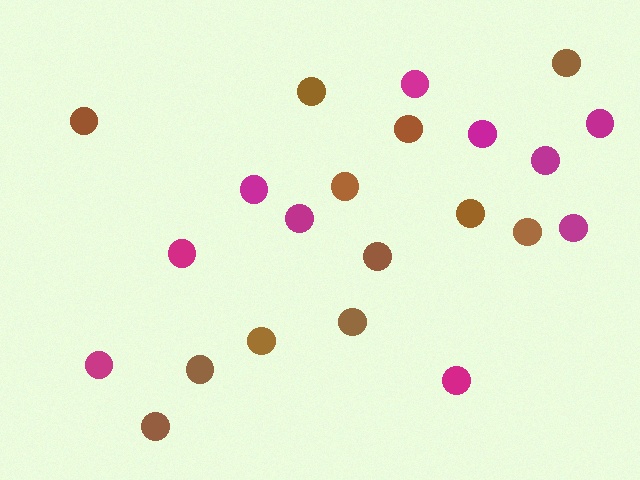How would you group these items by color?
There are 2 groups: one group of magenta circles (10) and one group of brown circles (12).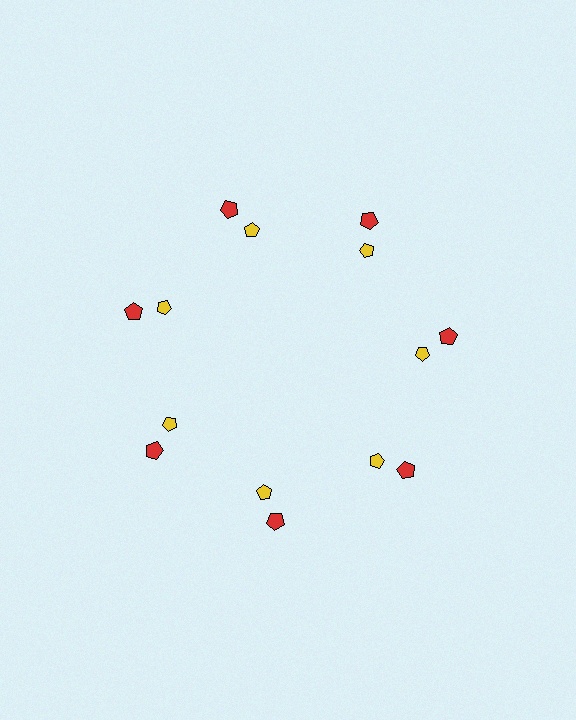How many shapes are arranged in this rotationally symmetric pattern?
There are 14 shapes, arranged in 7 groups of 2.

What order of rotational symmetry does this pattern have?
This pattern has 7-fold rotational symmetry.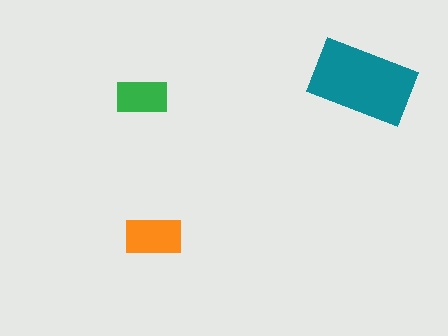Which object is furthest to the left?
The green rectangle is leftmost.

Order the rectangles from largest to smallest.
the teal one, the orange one, the green one.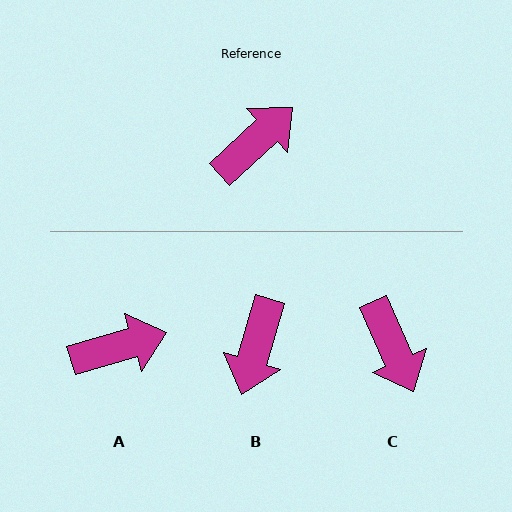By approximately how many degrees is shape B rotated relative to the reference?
Approximately 149 degrees clockwise.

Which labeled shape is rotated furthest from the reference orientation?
B, about 149 degrees away.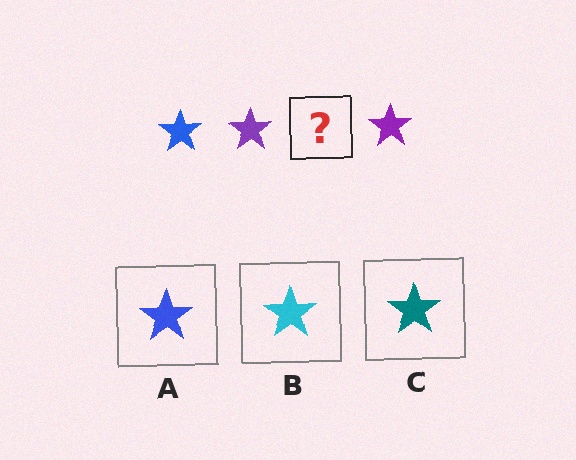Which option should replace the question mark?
Option A.